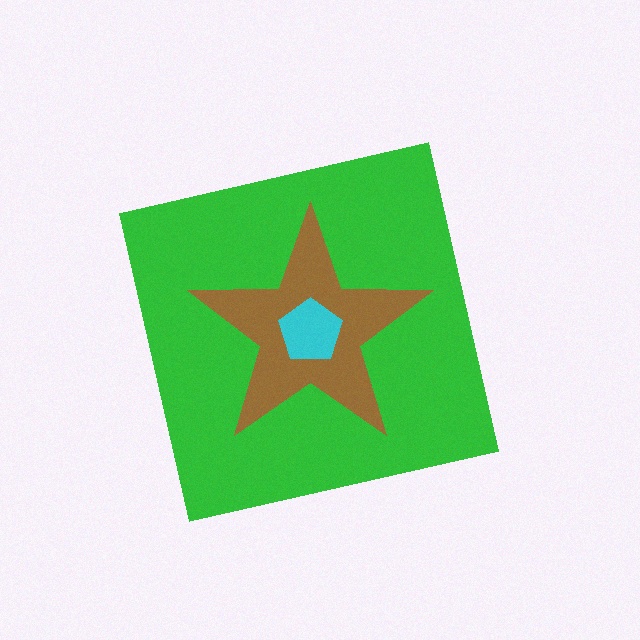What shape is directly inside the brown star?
The cyan pentagon.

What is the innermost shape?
The cyan pentagon.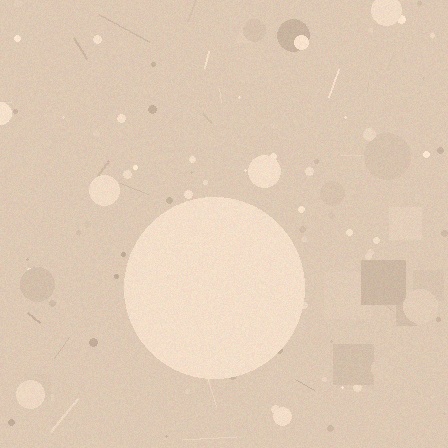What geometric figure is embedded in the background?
A circle is embedded in the background.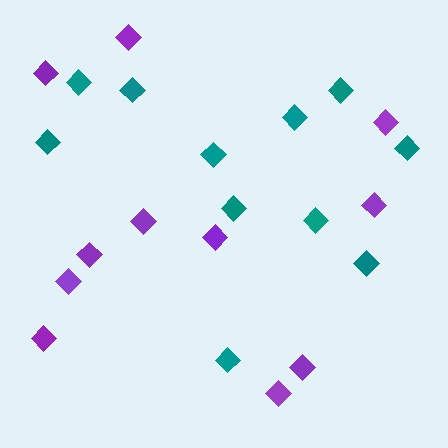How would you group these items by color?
There are 2 groups: one group of teal diamonds (11) and one group of purple diamonds (11).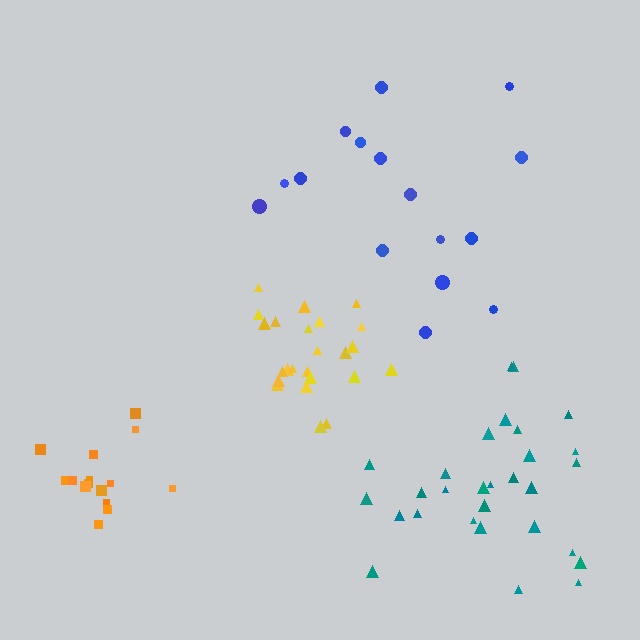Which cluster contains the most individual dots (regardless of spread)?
Teal (29).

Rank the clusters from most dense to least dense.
yellow, orange, teal, blue.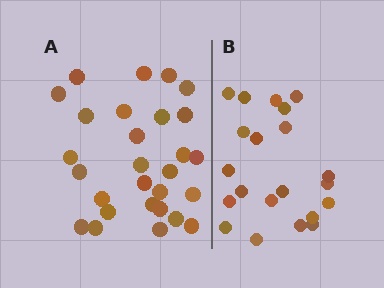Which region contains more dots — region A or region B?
Region A (the left region) has more dots.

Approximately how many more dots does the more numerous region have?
Region A has roughly 8 or so more dots than region B.